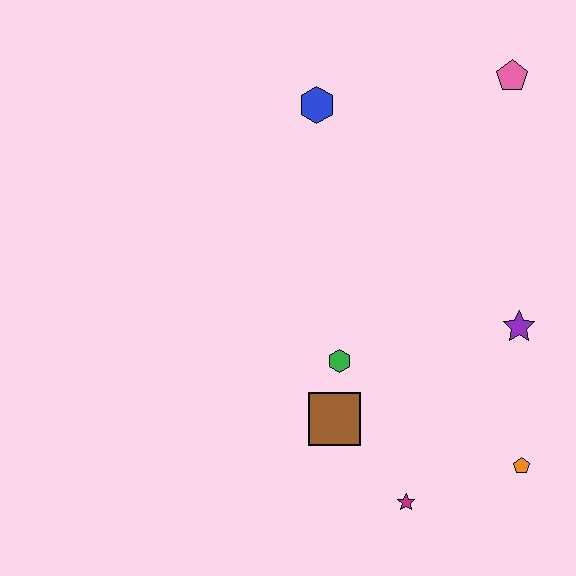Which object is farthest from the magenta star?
The pink pentagon is farthest from the magenta star.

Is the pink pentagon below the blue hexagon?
No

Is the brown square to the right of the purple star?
No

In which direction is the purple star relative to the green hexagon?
The purple star is to the right of the green hexagon.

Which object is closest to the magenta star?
The brown square is closest to the magenta star.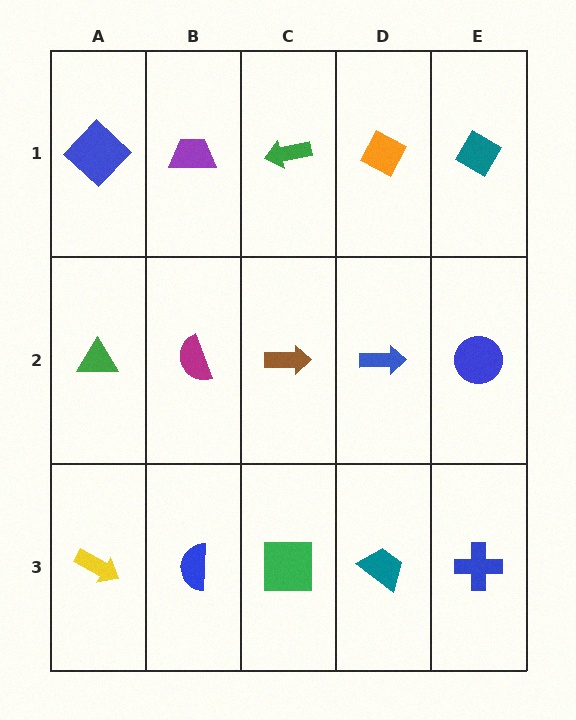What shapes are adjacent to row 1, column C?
A brown arrow (row 2, column C), a purple trapezoid (row 1, column B), an orange diamond (row 1, column D).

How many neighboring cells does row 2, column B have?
4.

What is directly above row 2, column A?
A blue diamond.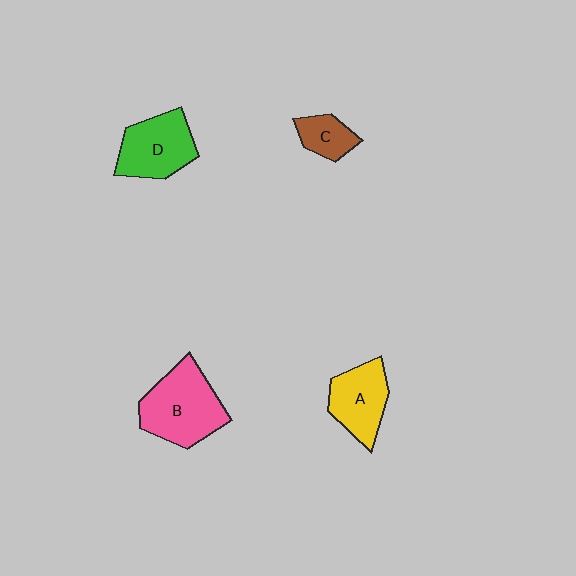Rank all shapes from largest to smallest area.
From largest to smallest: B (pink), D (green), A (yellow), C (brown).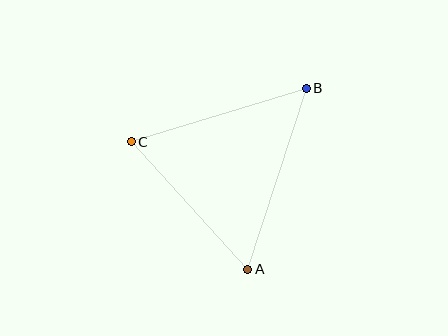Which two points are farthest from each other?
Points A and B are farthest from each other.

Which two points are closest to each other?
Points A and C are closest to each other.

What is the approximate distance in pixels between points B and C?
The distance between B and C is approximately 183 pixels.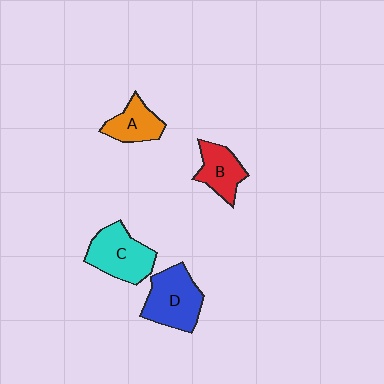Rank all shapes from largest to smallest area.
From largest to smallest: D (blue), C (cyan), B (red), A (orange).